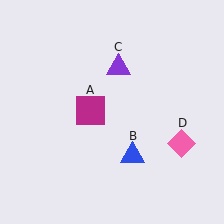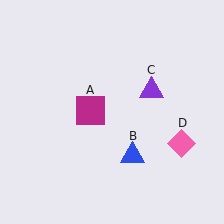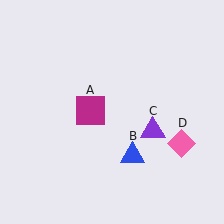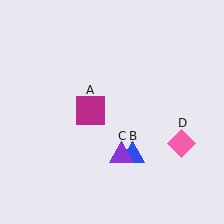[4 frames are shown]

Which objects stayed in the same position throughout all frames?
Magenta square (object A) and blue triangle (object B) and pink diamond (object D) remained stationary.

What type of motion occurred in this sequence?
The purple triangle (object C) rotated clockwise around the center of the scene.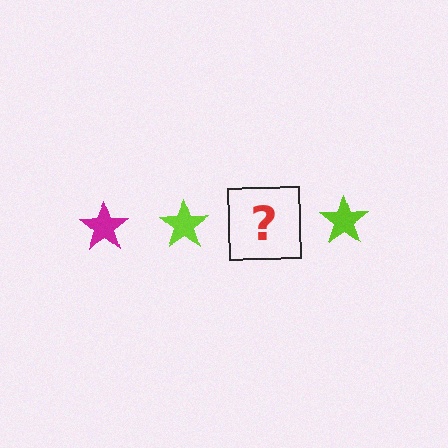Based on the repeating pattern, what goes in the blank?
The blank should be a magenta star.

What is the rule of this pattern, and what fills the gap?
The rule is that the pattern cycles through magenta, lime stars. The gap should be filled with a magenta star.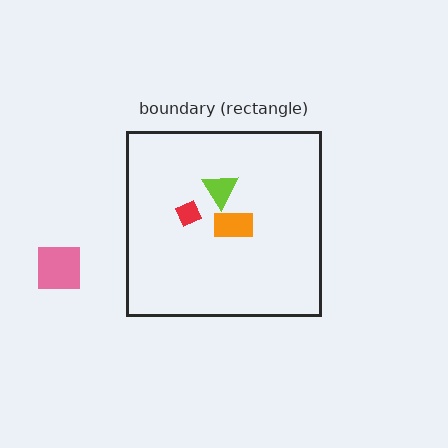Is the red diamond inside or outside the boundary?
Inside.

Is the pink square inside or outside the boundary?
Outside.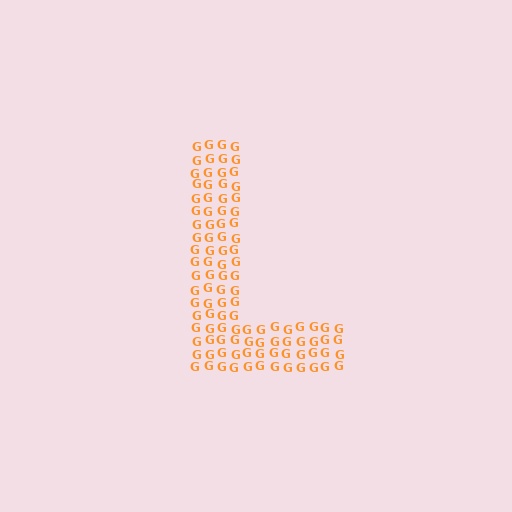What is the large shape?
The large shape is the letter L.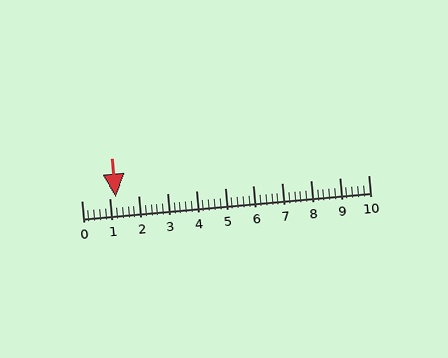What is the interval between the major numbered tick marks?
The major tick marks are spaced 1 units apart.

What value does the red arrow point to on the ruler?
The red arrow points to approximately 1.2.